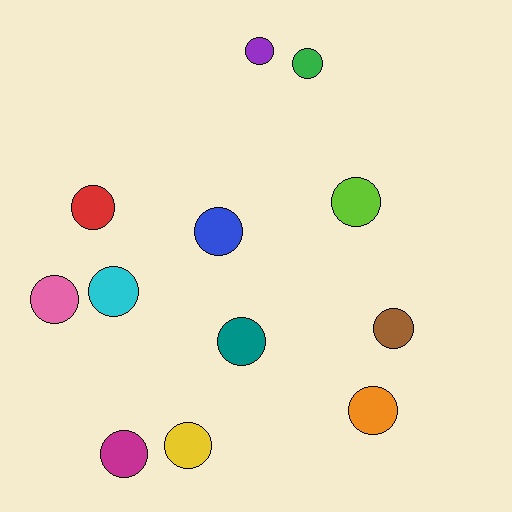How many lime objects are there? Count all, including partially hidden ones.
There is 1 lime object.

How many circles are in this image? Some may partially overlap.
There are 12 circles.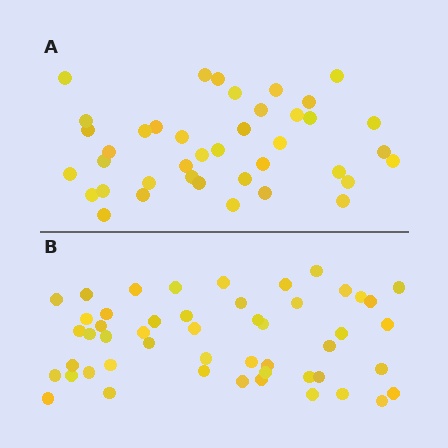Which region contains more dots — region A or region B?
Region B (the bottom region) has more dots.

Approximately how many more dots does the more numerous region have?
Region B has roughly 10 or so more dots than region A.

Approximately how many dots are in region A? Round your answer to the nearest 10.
About 40 dots.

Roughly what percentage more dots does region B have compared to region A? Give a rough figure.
About 25% more.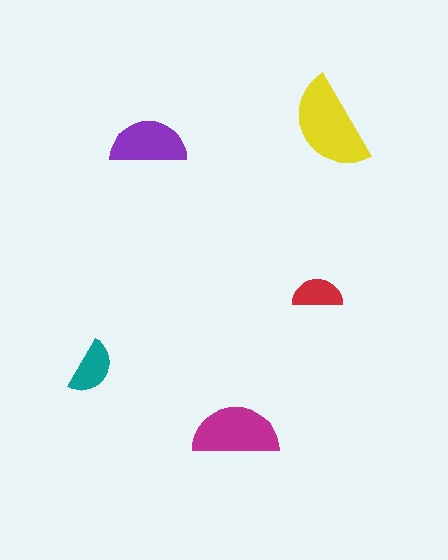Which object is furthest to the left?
The teal semicircle is leftmost.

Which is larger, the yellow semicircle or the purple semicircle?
The yellow one.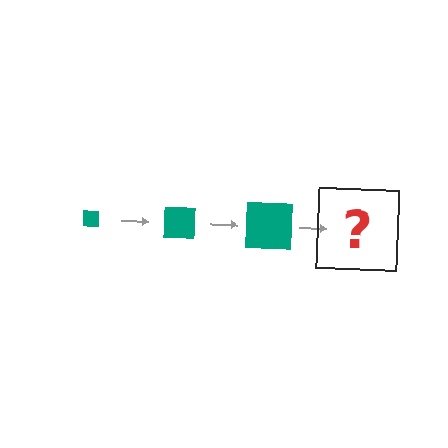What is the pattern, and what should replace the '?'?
The pattern is that the square gets progressively larger each step. The '?' should be a teal square, larger than the previous one.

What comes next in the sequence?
The next element should be a teal square, larger than the previous one.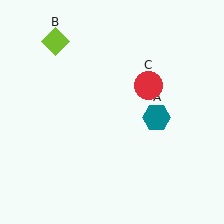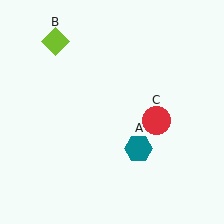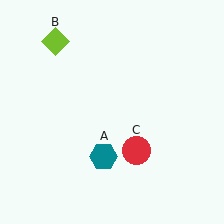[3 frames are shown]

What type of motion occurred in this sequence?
The teal hexagon (object A), red circle (object C) rotated clockwise around the center of the scene.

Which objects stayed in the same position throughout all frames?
Lime diamond (object B) remained stationary.